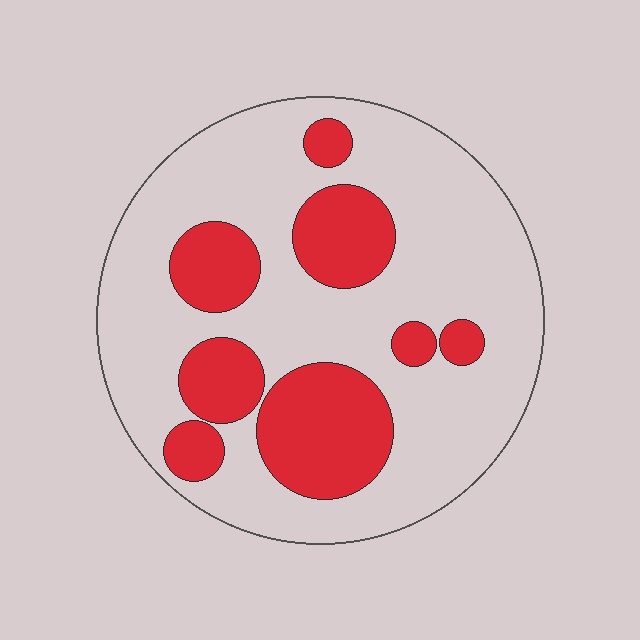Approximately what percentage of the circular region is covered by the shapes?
Approximately 30%.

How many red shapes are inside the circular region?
8.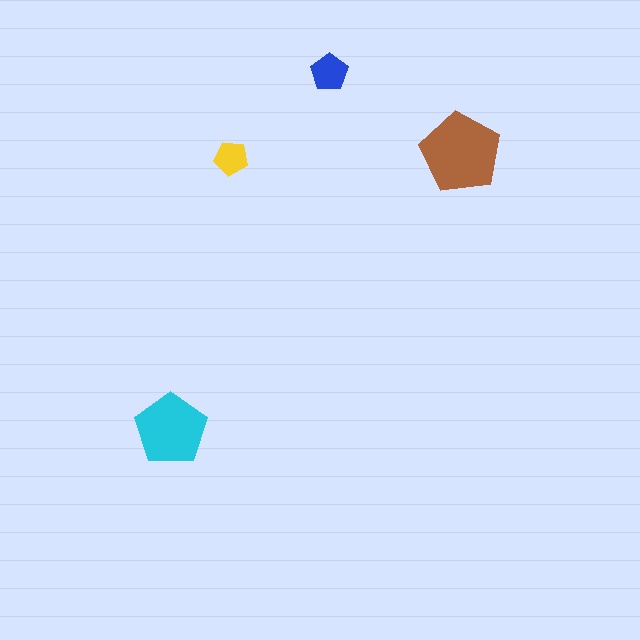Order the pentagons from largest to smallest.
the brown one, the cyan one, the blue one, the yellow one.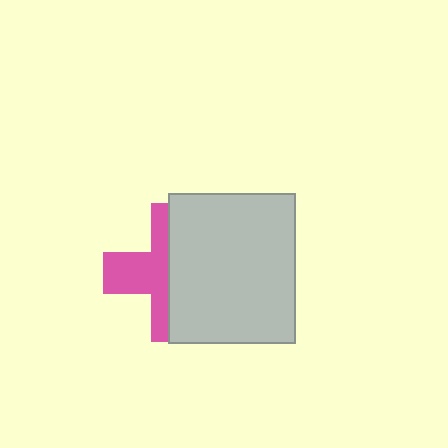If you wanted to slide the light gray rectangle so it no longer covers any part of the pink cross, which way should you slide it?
Slide it right — that is the most direct way to separate the two shapes.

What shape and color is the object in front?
The object in front is a light gray rectangle.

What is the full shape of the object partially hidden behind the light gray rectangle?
The partially hidden object is a pink cross.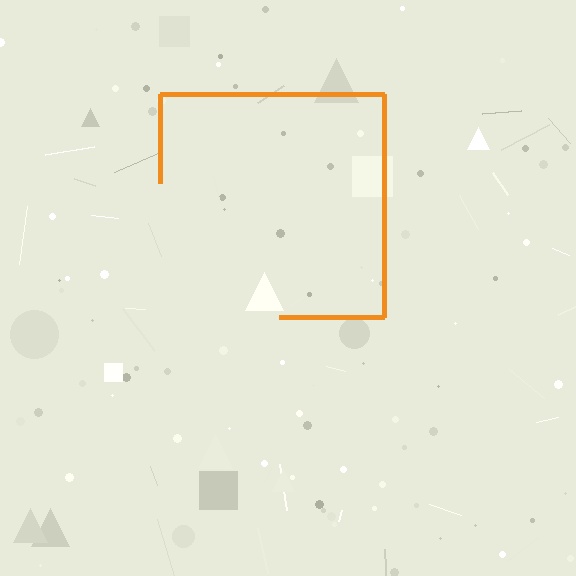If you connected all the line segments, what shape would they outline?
They would outline a square.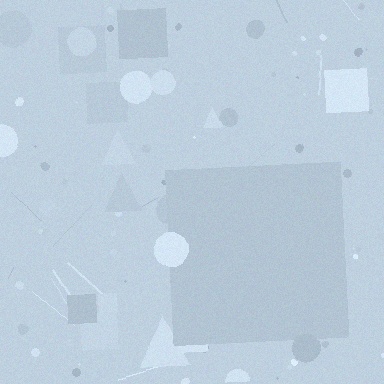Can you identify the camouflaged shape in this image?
The camouflaged shape is a square.